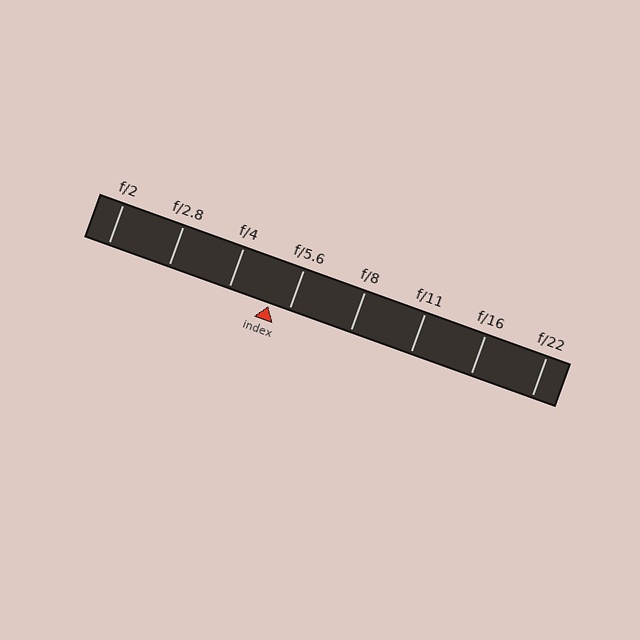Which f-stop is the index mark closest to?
The index mark is closest to f/5.6.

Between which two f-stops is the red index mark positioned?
The index mark is between f/4 and f/5.6.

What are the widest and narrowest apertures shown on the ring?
The widest aperture shown is f/2 and the narrowest is f/22.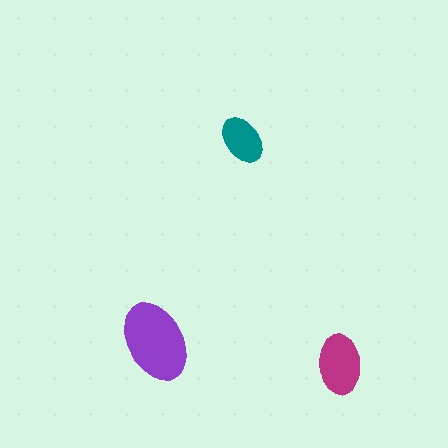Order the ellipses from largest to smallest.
the purple one, the magenta one, the teal one.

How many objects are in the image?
There are 3 objects in the image.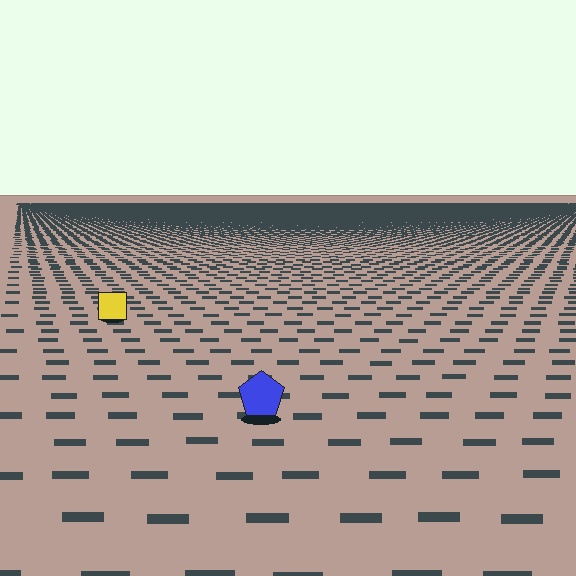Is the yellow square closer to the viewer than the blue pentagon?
No. The blue pentagon is closer — you can tell from the texture gradient: the ground texture is coarser near it.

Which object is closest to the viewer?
The blue pentagon is closest. The texture marks near it are larger and more spread out.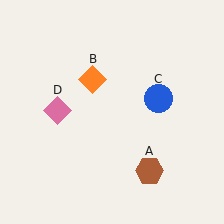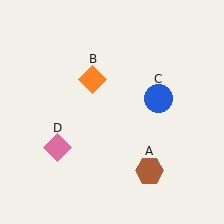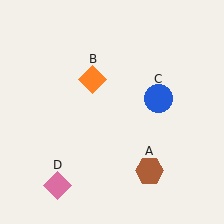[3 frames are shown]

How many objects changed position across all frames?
1 object changed position: pink diamond (object D).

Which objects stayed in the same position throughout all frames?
Brown hexagon (object A) and orange diamond (object B) and blue circle (object C) remained stationary.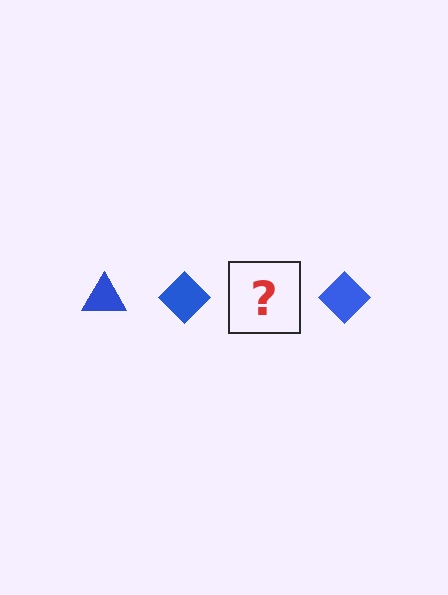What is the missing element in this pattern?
The missing element is a blue triangle.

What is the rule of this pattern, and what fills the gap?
The rule is that the pattern cycles through triangle, diamond shapes in blue. The gap should be filled with a blue triangle.